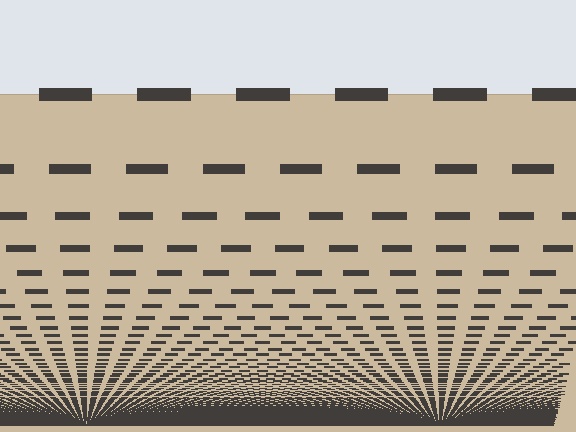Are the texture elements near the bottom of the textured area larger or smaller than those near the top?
Smaller. The gradient is inverted — elements near the bottom are smaller and denser.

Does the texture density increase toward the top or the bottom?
Density increases toward the bottom.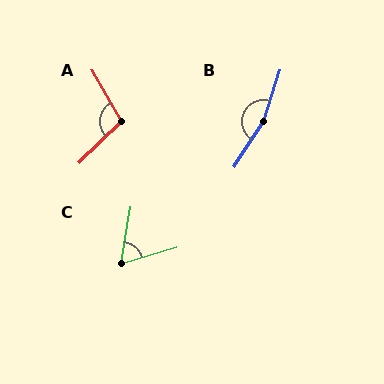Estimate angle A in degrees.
Approximately 104 degrees.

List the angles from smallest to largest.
C (64°), A (104°), B (164°).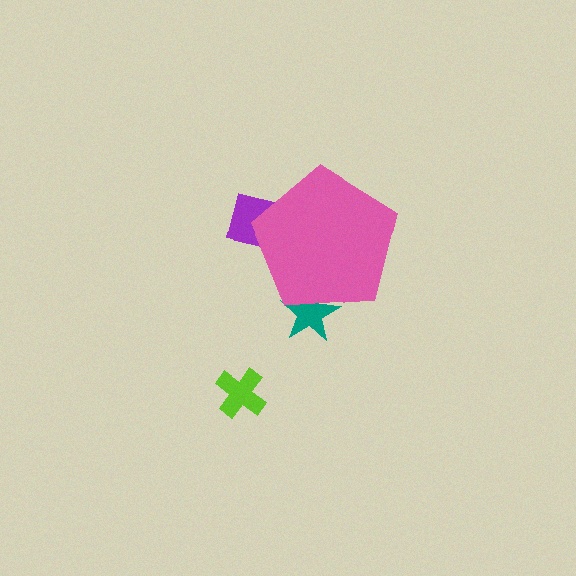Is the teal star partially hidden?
Yes, the teal star is partially hidden behind the pink pentagon.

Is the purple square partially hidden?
Yes, the purple square is partially hidden behind the pink pentagon.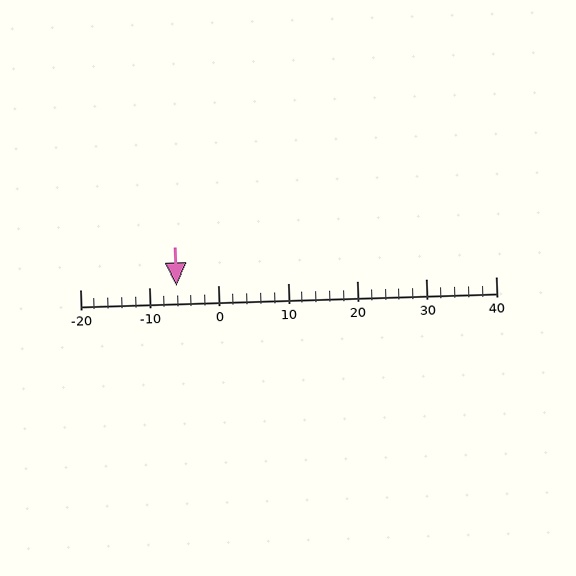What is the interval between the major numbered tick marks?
The major tick marks are spaced 10 units apart.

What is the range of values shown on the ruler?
The ruler shows values from -20 to 40.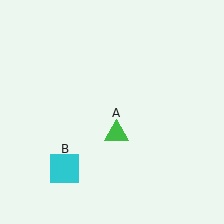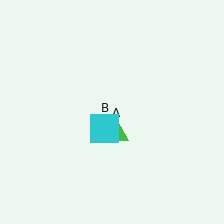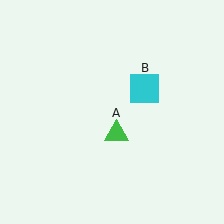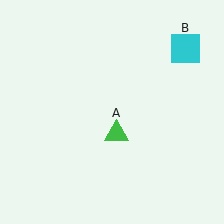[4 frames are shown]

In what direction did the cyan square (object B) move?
The cyan square (object B) moved up and to the right.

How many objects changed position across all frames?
1 object changed position: cyan square (object B).